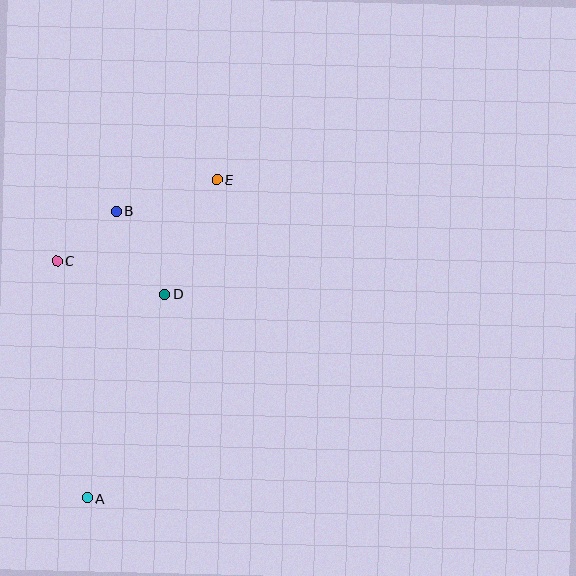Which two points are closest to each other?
Points B and C are closest to each other.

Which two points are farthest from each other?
Points A and E are farthest from each other.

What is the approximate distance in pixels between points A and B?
The distance between A and B is approximately 288 pixels.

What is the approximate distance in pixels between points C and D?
The distance between C and D is approximately 113 pixels.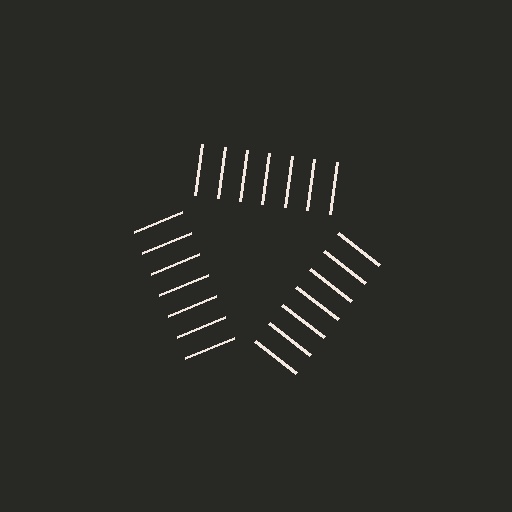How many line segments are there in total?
21 — 7 along each of the 3 edges.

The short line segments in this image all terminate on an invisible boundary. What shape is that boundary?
An illusory triangle — the line segments terminate on its edges but no continuous stroke is drawn.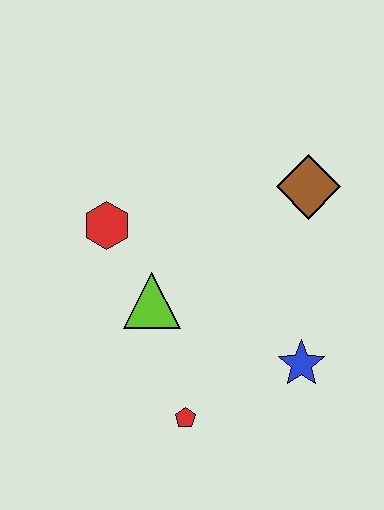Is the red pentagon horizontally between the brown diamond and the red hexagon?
Yes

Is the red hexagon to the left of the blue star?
Yes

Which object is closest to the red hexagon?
The lime triangle is closest to the red hexagon.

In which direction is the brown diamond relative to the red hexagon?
The brown diamond is to the right of the red hexagon.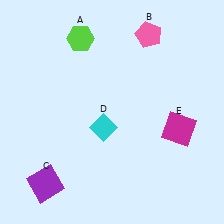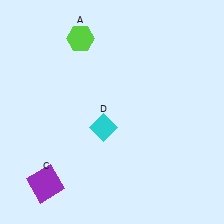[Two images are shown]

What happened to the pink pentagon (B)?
The pink pentagon (B) was removed in Image 2. It was in the top-right area of Image 1.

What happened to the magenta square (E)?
The magenta square (E) was removed in Image 2. It was in the bottom-right area of Image 1.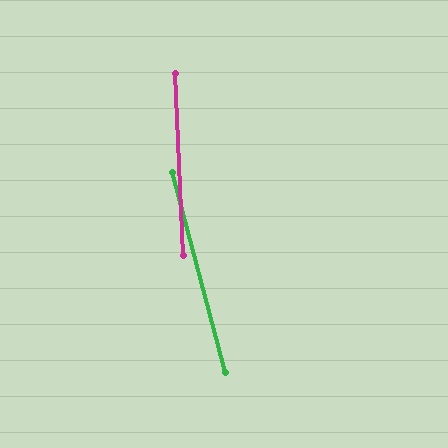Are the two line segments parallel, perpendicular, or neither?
Neither parallel nor perpendicular — they differ by about 12°.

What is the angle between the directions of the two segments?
Approximately 12 degrees.